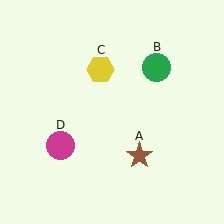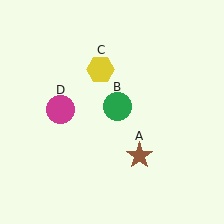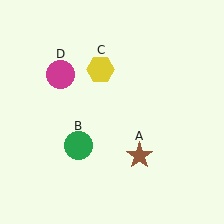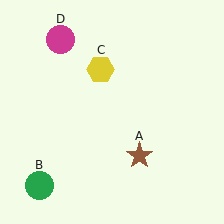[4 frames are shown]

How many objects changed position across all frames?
2 objects changed position: green circle (object B), magenta circle (object D).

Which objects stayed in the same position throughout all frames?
Brown star (object A) and yellow hexagon (object C) remained stationary.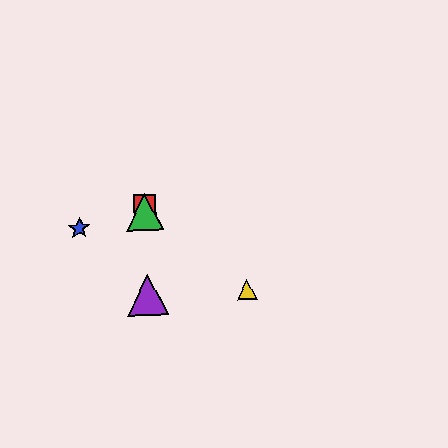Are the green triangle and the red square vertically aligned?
Yes, both are at x≈145.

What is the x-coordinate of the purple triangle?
The purple triangle is at x≈148.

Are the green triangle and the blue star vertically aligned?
No, the green triangle is at x≈145 and the blue star is at x≈79.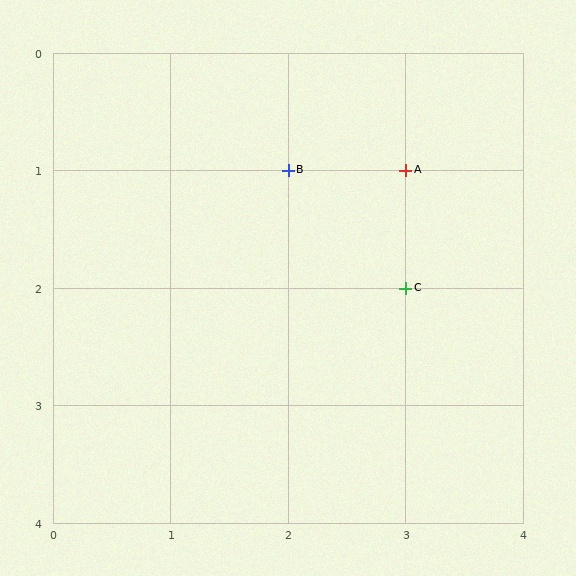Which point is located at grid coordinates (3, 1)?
Point A is at (3, 1).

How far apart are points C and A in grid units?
Points C and A are 1 row apart.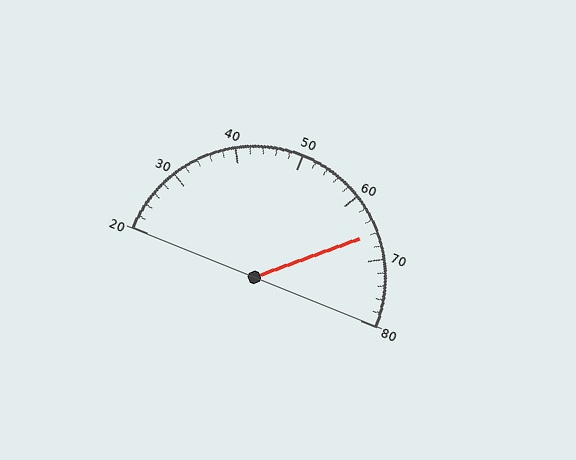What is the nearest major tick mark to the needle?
The nearest major tick mark is 70.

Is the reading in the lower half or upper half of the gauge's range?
The reading is in the upper half of the range (20 to 80).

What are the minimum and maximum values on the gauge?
The gauge ranges from 20 to 80.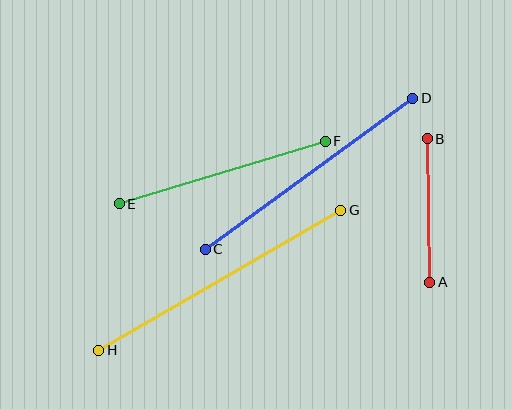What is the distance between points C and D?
The distance is approximately 257 pixels.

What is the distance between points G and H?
The distance is approximately 280 pixels.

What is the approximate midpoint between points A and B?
The midpoint is at approximately (428, 211) pixels.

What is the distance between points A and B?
The distance is approximately 143 pixels.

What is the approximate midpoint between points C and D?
The midpoint is at approximately (309, 174) pixels.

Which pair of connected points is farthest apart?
Points G and H are farthest apart.